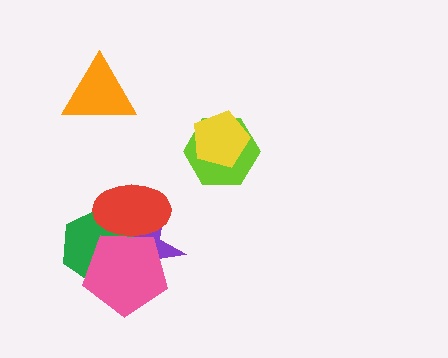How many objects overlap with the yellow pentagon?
1 object overlaps with the yellow pentagon.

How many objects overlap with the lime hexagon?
1 object overlaps with the lime hexagon.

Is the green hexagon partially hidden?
Yes, it is partially covered by another shape.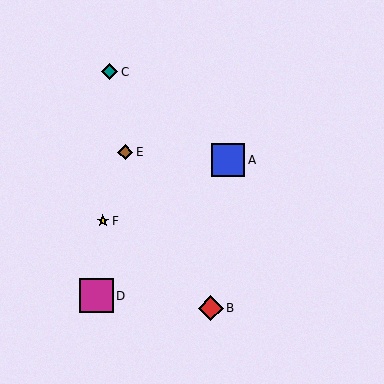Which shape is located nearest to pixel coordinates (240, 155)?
The blue square (labeled A) at (228, 160) is nearest to that location.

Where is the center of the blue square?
The center of the blue square is at (228, 160).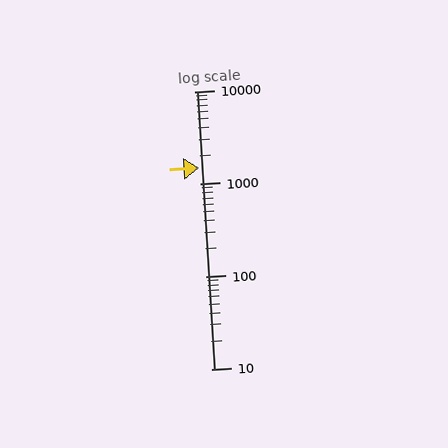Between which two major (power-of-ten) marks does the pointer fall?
The pointer is between 1000 and 10000.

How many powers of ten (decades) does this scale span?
The scale spans 3 decades, from 10 to 10000.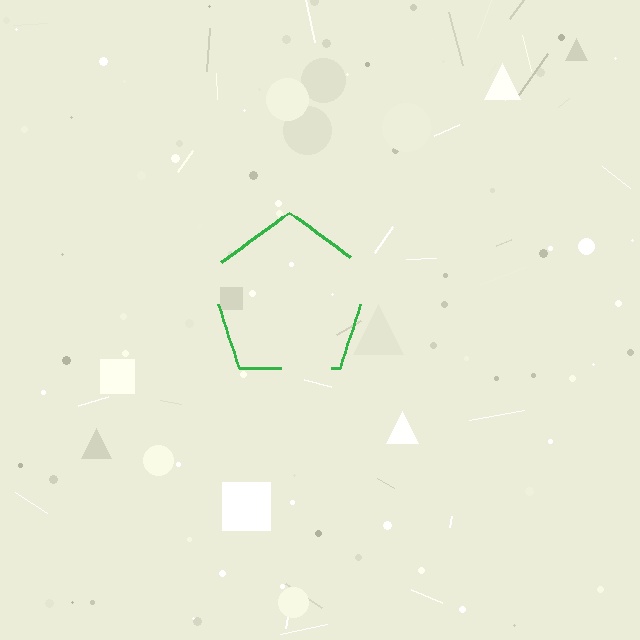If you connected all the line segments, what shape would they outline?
They would outline a pentagon.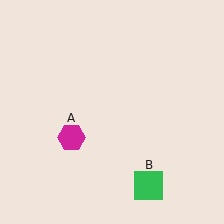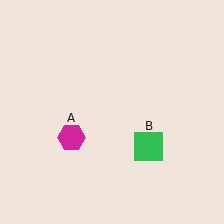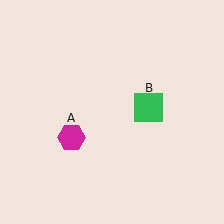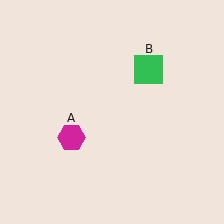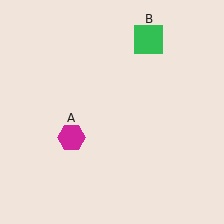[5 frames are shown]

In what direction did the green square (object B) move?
The green square (object B) moved up.